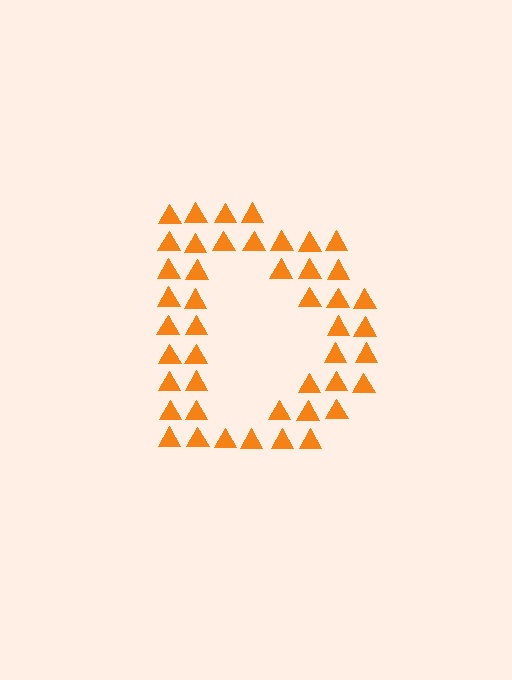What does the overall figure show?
The overall figure shows the letter D.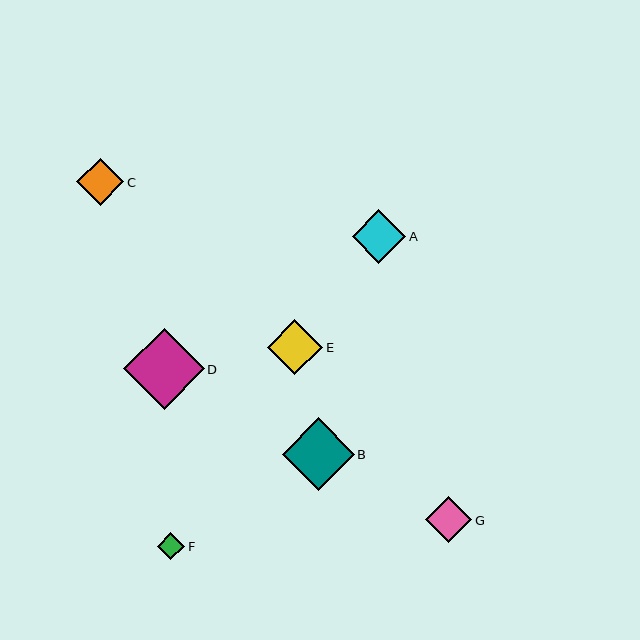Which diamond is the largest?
Diamond D is the largest with a size of approximately 81 pixels.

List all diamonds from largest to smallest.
From largest to smallest: D, B, E, A, C, G, F.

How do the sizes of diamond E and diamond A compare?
Diamond E and diamond A are approximately the same size.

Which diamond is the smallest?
Diamond F is the smallest with a size of approximately 27 pixels.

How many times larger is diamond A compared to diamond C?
Diamond A is approximately 1.1 times the size of diamond C.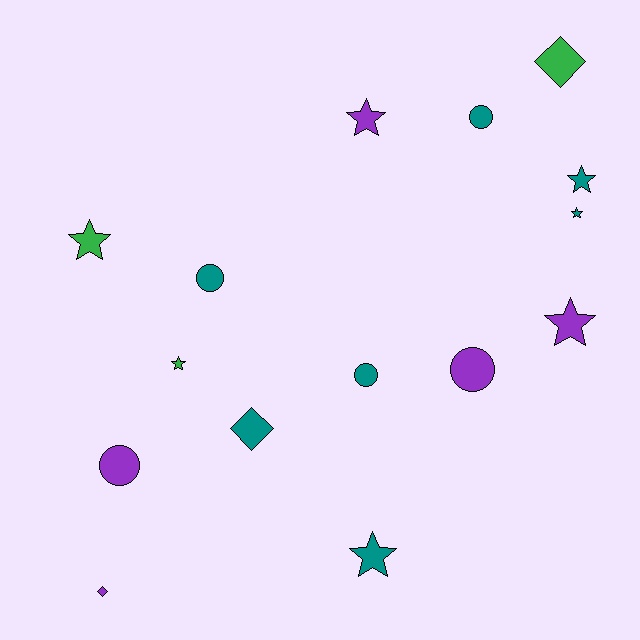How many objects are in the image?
There are 15 objects.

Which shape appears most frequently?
Star, with 7 objects.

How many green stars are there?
There are 2 green stars.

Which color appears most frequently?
Teal, with 7 objects.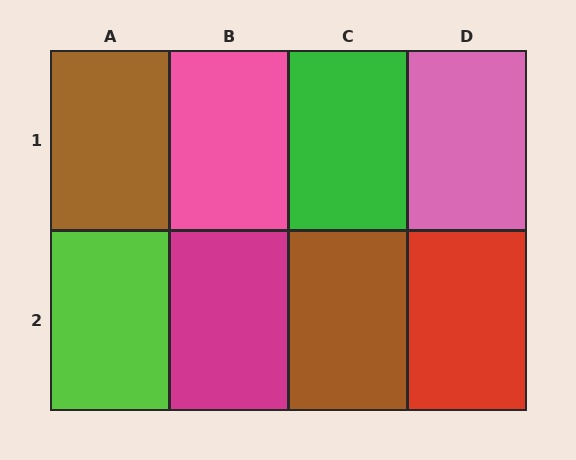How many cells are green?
1 cell is green.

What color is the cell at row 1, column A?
Brown.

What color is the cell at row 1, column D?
Pink.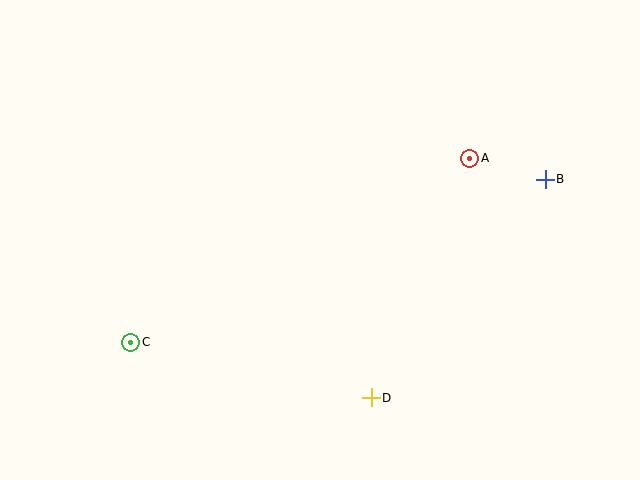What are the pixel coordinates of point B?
Point B is at (545, 179).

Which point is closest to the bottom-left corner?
Point C is closest to the bottom-left corner.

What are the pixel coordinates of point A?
Point A is at (470, 158).